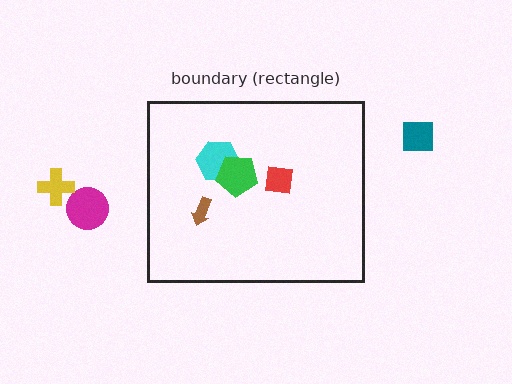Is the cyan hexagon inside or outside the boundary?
Inside.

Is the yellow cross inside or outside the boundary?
Outside.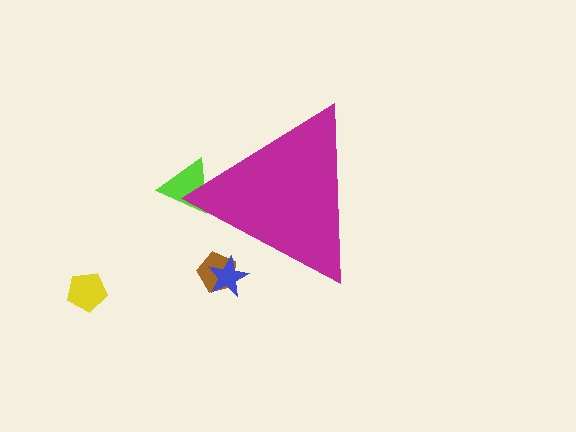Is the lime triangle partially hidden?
Yes, the lime triangle is partially hidden behind the magenta triangle.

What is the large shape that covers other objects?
A magenta triangle.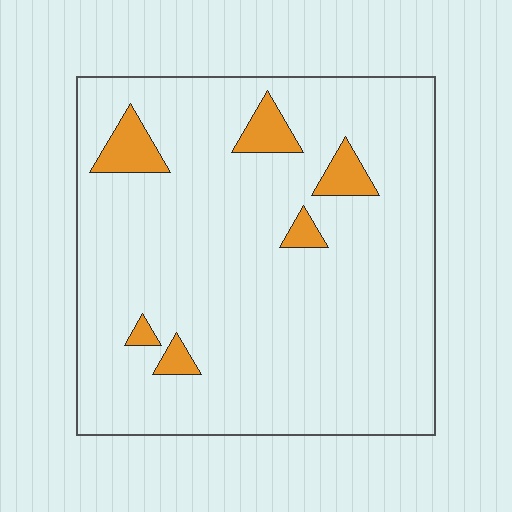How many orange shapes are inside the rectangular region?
6.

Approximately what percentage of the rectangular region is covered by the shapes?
Approximately 10%.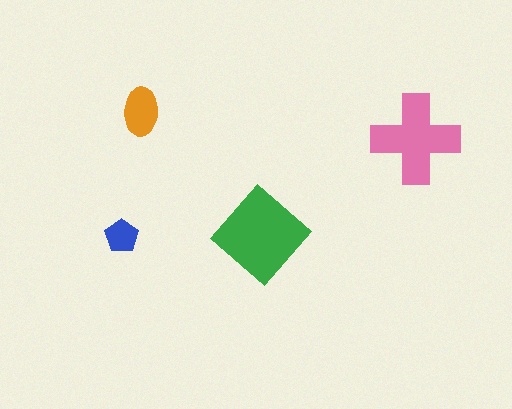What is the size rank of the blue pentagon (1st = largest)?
4th.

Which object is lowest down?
The blue pentagon is bottommost.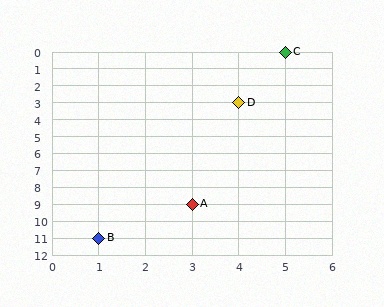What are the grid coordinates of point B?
Point B is at grid coordinates (1, 11).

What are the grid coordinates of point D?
Point D is at grid coordinates (4, 3).